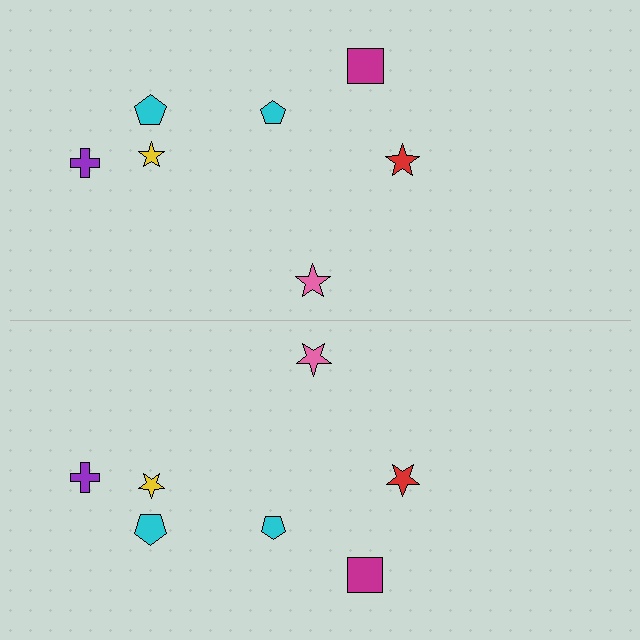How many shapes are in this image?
There are 14 shapes in this image.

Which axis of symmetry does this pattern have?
The pattern has a horizontal axis of symmetry running through the center of the image.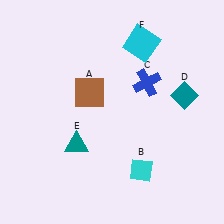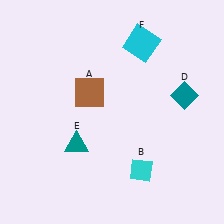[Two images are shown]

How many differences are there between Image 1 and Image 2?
There is 1 difference between the two images.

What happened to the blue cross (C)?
The blue cross (C) was removed in Image 2. It was in the top-right area of Image 1.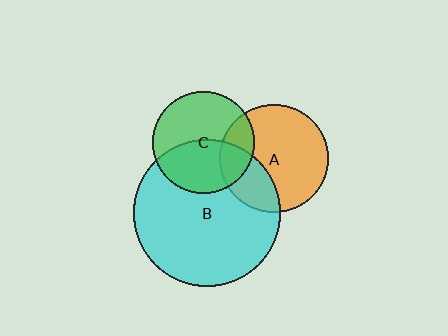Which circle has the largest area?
Circle B (cyan).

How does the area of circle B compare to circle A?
Approximately 1.8 times.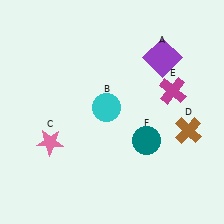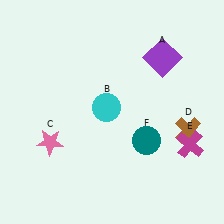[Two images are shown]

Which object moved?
The magenta cross (E) moved down.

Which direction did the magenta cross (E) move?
The magenta cross (E) moved down.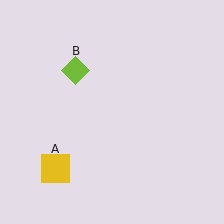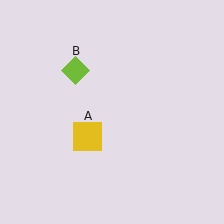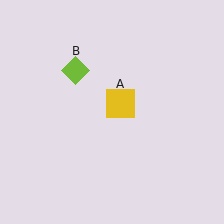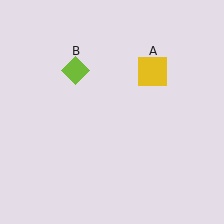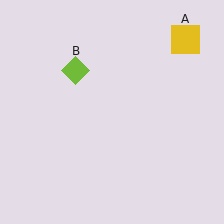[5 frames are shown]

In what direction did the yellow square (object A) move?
The yellow square (object A) moved up and to the right.